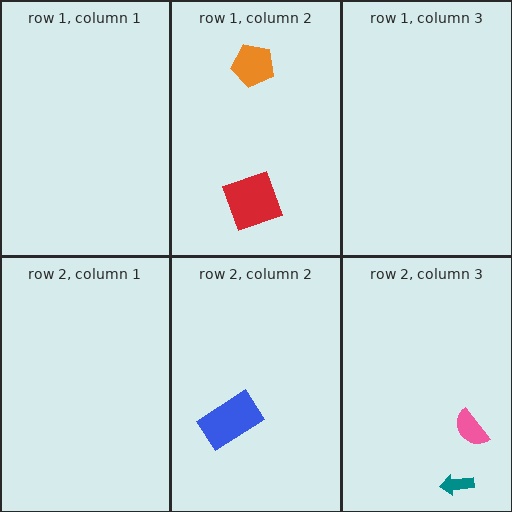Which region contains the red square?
The row 1, column 2 region.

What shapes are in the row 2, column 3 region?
The pink semicircle, the teal arrow.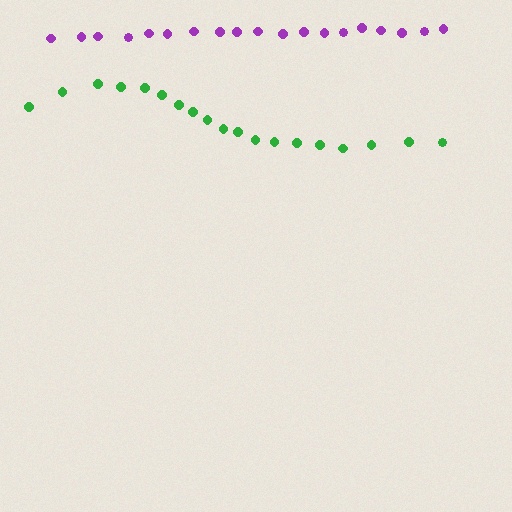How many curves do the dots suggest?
There are 2 distinct paths.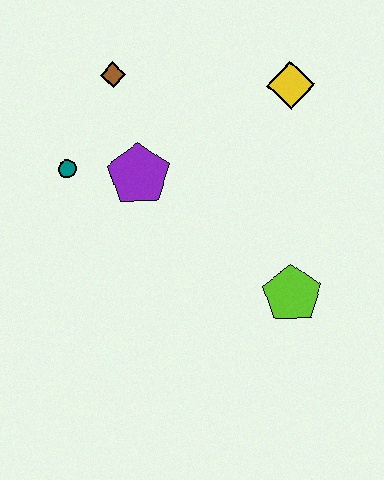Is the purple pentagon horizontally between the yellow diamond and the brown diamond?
Yes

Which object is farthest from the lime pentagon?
The brown diamond is farthest from the lime pentagon.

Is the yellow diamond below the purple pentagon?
No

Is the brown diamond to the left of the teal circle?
No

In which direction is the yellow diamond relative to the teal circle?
The yellow diamond is to the right of the teal circle.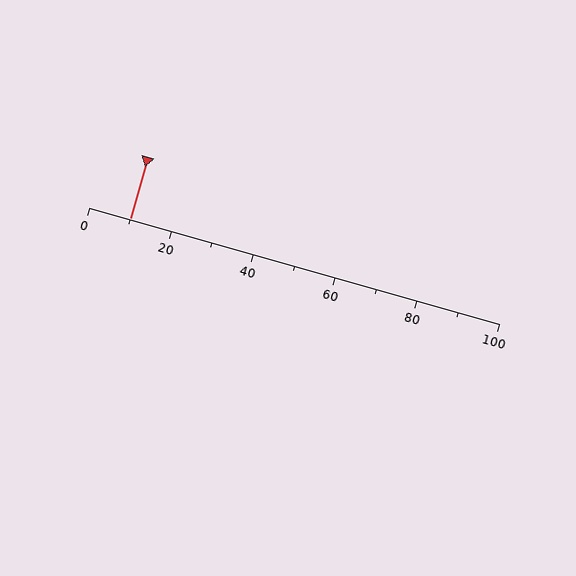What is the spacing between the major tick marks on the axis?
The major ticks are spaced 20 apart.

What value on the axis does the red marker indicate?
The marker indicates approximately 10.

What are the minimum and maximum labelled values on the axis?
The axis runs from 0 to 100.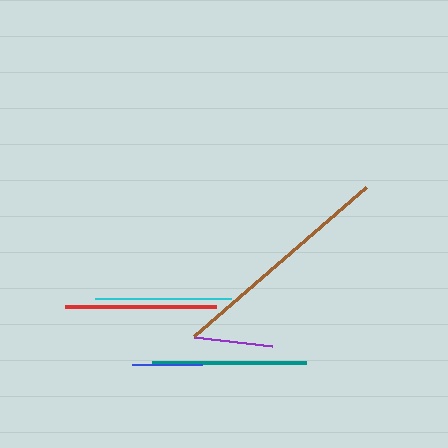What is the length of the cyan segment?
The cyan segment is approximately 136 pixels long.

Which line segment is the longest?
The brown line is the longest at approximately 228 pixels.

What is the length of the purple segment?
The purple segment is approximately 79 pixels long.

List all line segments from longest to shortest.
From longest to shortest: brown, teal, red, cyan, purple, blue.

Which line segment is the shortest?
The blue line is the shortest at approximately 70 pixels.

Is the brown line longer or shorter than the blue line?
The brown line is longer than the blue line.